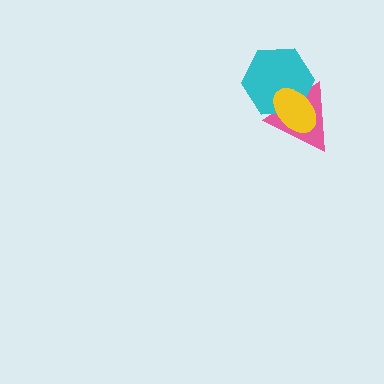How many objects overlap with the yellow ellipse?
2 objects overlap with the yellow ellipse.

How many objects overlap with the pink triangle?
2 objects overlap with the pink triangle.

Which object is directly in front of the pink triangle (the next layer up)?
The cyan hexagon is directly in front of the pink triangle.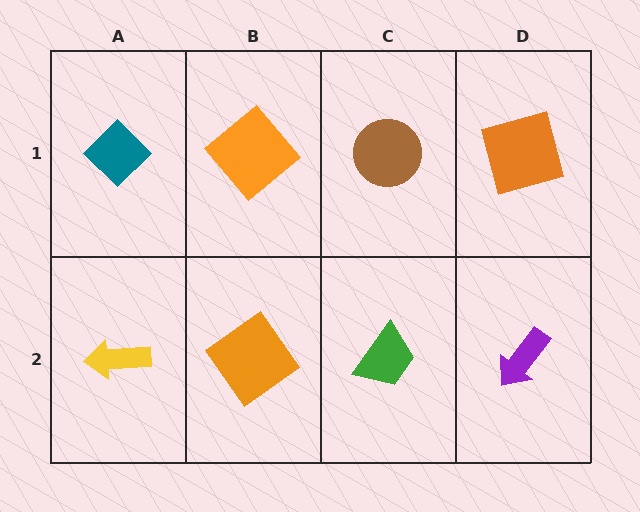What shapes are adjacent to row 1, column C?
A green trapezoid (row 2, column C), an orange diamond (row 1, column B), an orange square (row 1, column D).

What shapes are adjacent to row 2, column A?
A teal diamond (row 1, column A), an orange diamond (row 2, column B).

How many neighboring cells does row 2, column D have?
2.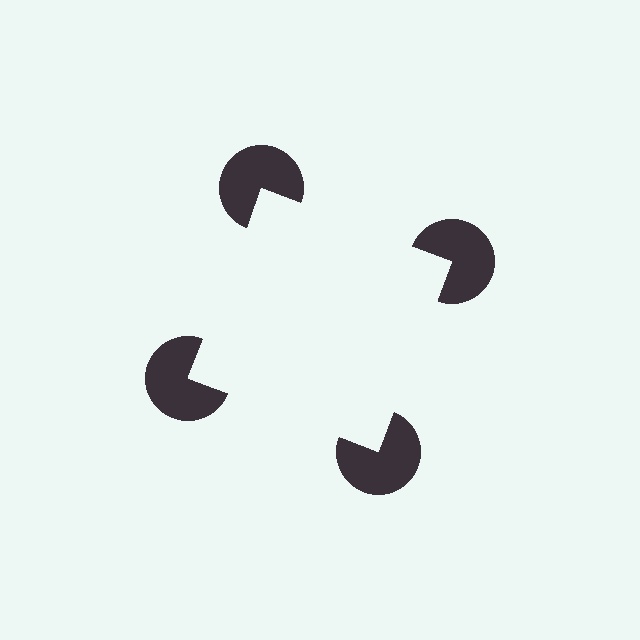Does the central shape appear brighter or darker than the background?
It typically appears slightly brighter than the background, even though no actual brightness change is drawn.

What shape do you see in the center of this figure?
An illusory square — its edges are inferred from the aligned wedge cuts in the pac-man discs, not physically drawn.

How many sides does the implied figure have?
4 sides.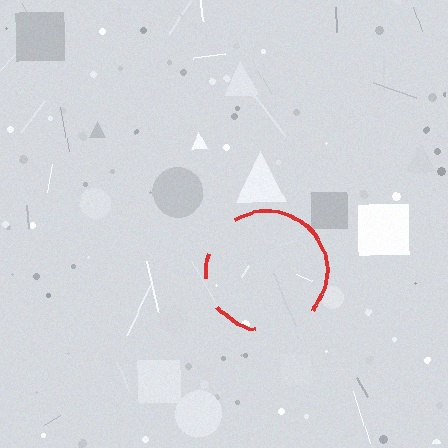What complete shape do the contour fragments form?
The contour fragments form a circle.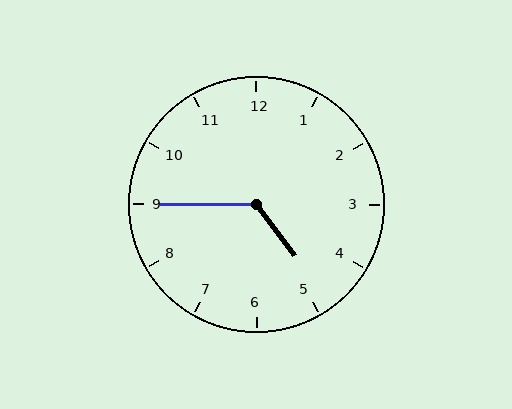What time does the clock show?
4:45.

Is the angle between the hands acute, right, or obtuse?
It is obtuse.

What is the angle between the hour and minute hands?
Approximately 128 degrees.